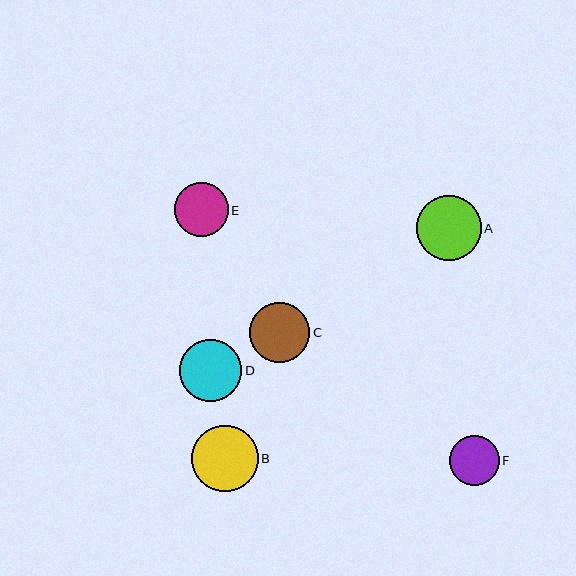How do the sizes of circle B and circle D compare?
Circle B and circle D are approximately the same size.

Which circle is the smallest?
Circle F is the smallest with a size of approximately 50 pixels.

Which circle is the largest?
Circle B is the largest with a size of approximately 66 pixels.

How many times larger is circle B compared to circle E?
Circle B is approximately 1.2 times the size of circle E.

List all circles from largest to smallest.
From largest to smallest: B, A, D, C, E, F.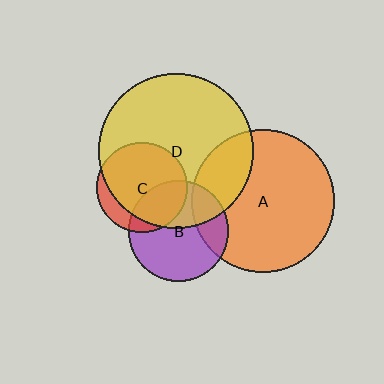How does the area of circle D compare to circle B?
Approximately 2.4 times.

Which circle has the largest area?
Circle D (yellow).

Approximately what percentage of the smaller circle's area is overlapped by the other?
Approximately 30%.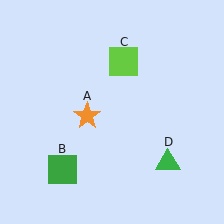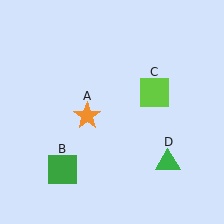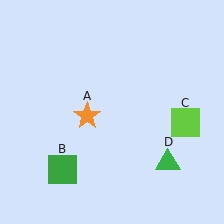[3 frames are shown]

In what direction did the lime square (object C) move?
The lime square (object C) moved down and to the right.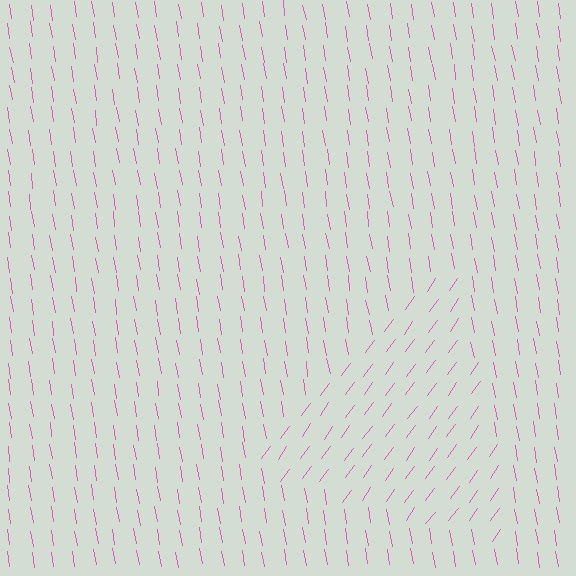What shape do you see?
I see a triangle.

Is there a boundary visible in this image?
Yes, there is a texture boundary formed by a change in line orientation.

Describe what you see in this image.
The image is filled with small pink line segments. A triangle region in the image has lines oriented differently from the surrounding lines, creating a visible texture boundary.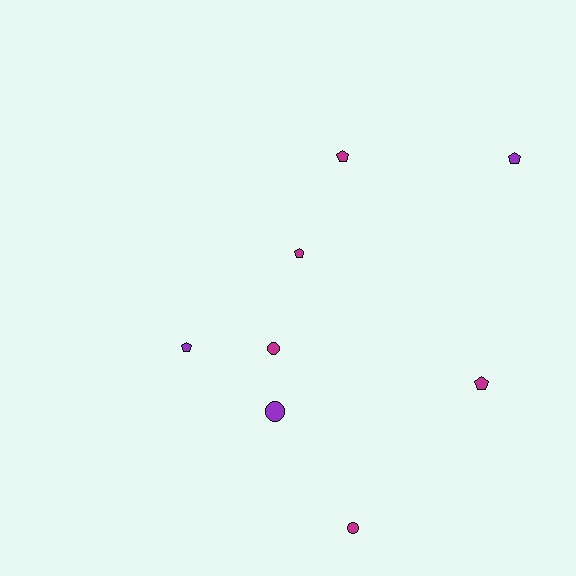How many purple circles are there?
There is 1 purple circle.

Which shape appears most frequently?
Pentagon, with 5 objects.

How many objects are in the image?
There are 8 objects.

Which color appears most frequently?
Magenta, with 5 objects.